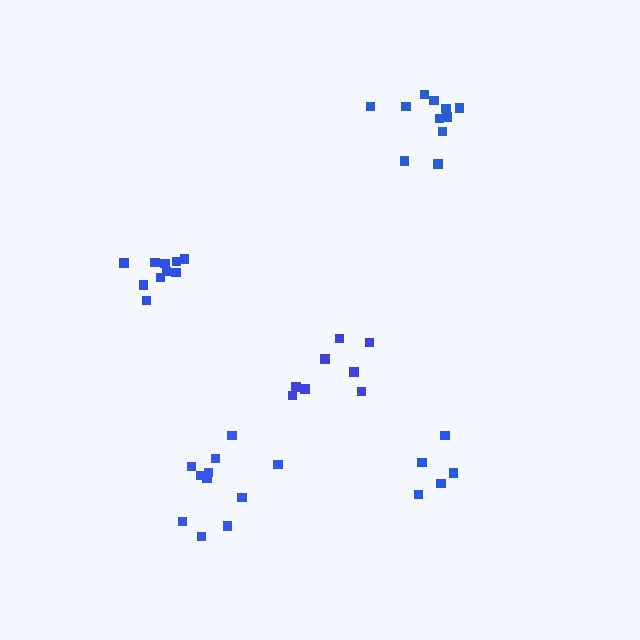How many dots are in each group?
Group 1: 8 dots, Group 2: 10 dots, Group 3: 11 dots, Group 4: 11 dots, Group 5: 5 dots (45 total).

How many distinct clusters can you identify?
There are 5 distinct clusters.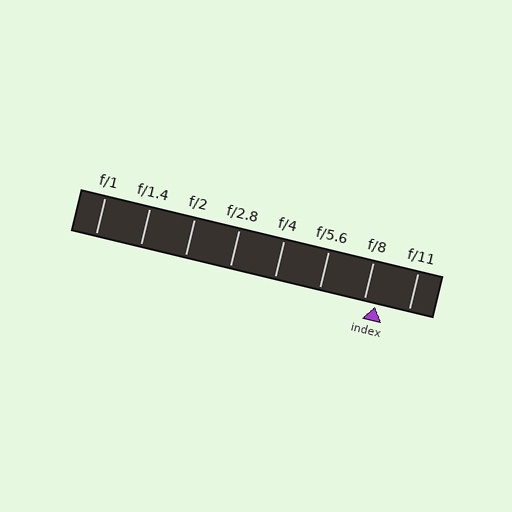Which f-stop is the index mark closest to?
The index mark is closest to f/8.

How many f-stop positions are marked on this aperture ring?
There are 8 f-stop positions marked.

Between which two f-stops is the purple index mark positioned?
The index mark is between f/8 and f/11.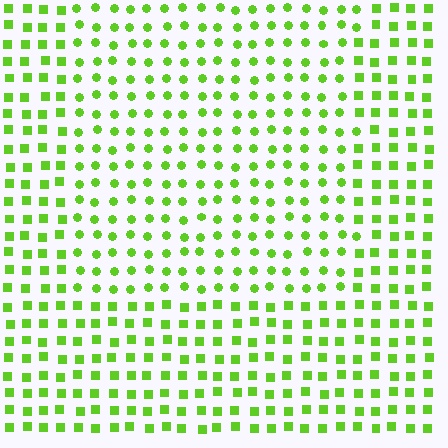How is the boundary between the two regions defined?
The boundary is defined by a change in element shape: circles inside vs. squares outside. All elements share the same color and spacing.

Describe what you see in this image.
The image is filled with small lime elements arranged in a uniform grid. A rectangle-shaped region contains circles, while the surrounding area contains squares. The boundary is defined purely by the change in element shape.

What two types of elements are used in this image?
The image uses circles inside the rectangle region and squares outside it.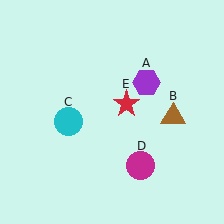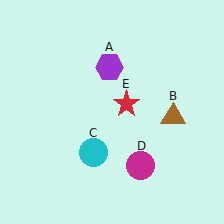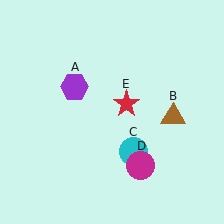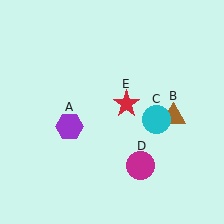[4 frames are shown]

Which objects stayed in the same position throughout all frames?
Brown triangle (object B) and magenta circle (object D) and red star (object E) remained stationary.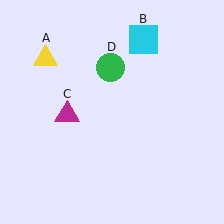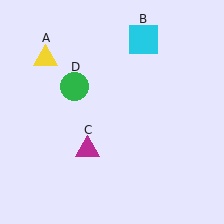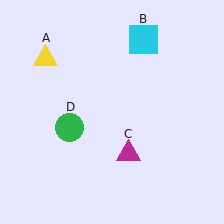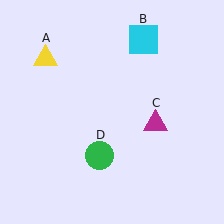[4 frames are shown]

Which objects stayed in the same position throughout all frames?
Yellow triangle (object A) and cyan square (object B) remained stationary.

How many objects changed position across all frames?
2 objects changed position: magenta triangle (object C), green circle (object D).